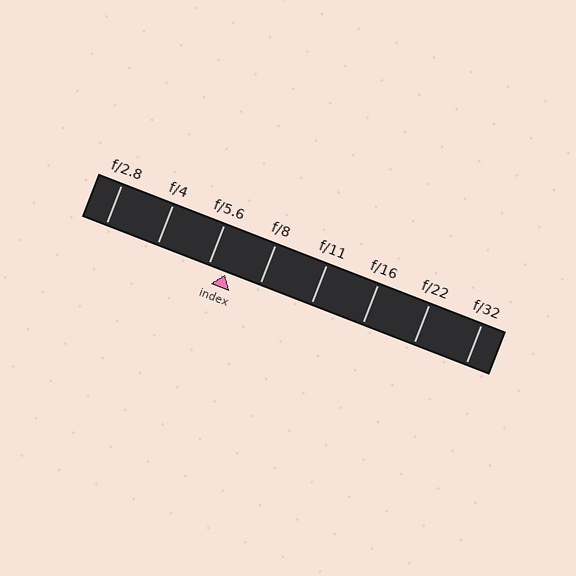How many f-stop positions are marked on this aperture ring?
There are 8 f-stop positions marked.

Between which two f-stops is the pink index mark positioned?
The index mark is between f/5.6 and f/8.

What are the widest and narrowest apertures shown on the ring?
The widest aperture shown is f/2.8 and the narrowest is f/32.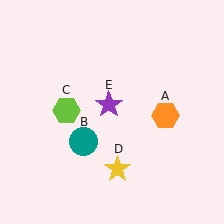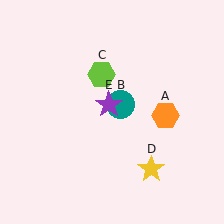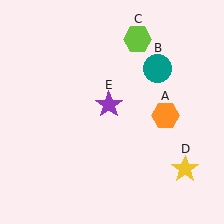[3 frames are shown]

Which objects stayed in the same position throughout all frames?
Orange hexagon (object A) and purple star (object E) remained stationary.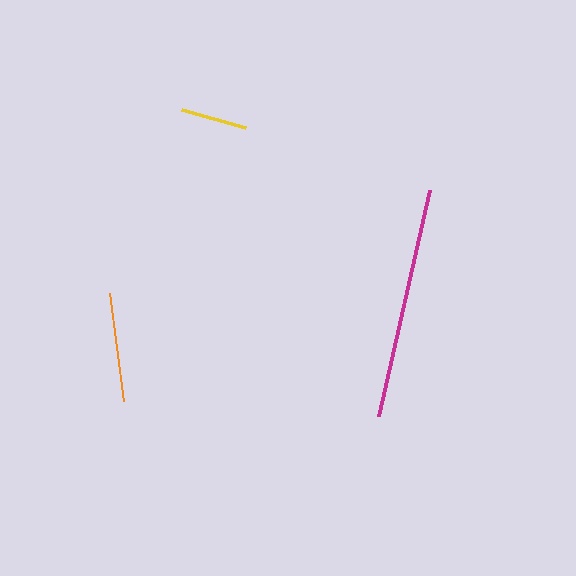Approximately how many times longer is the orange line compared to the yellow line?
The orange line is approximately 1.6 times the length of the yellow line.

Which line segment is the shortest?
The yellow line is the shortest at approximately 66 pixels.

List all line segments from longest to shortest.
From longest to shortest: magenta, orange, yellow.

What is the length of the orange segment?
The orange segment is approximately 109 pixels long.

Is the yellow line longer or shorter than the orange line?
The orange line is longer than the yellow line.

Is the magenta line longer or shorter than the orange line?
The magenta line is longer than the orange line.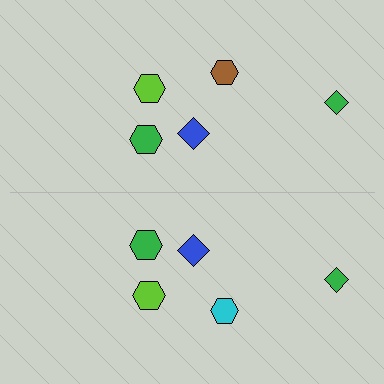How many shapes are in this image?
There are 10 shapes in this image.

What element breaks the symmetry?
The cyan hexagon on the bottom side breaks the symmetry — its mirror counterpart is brown.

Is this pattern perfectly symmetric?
No, the pattern is not perfectly symmetric. The cyan hexagon on the bottom side breaks the symmetry — its mirror counterpart is brown.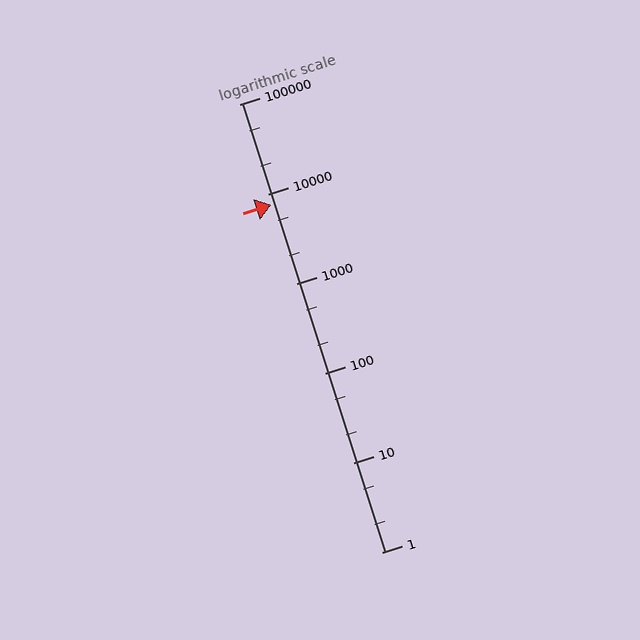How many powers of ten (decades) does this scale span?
The scale spans 5 decades, from 1 to 100000.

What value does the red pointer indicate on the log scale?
The pointer indicates approximately 7500.